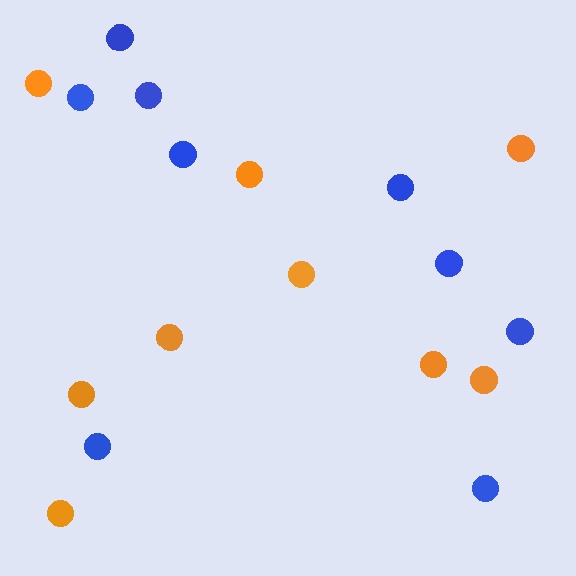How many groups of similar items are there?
There are 2 groups: one group of blue circles (9) and one group of orange circles (9).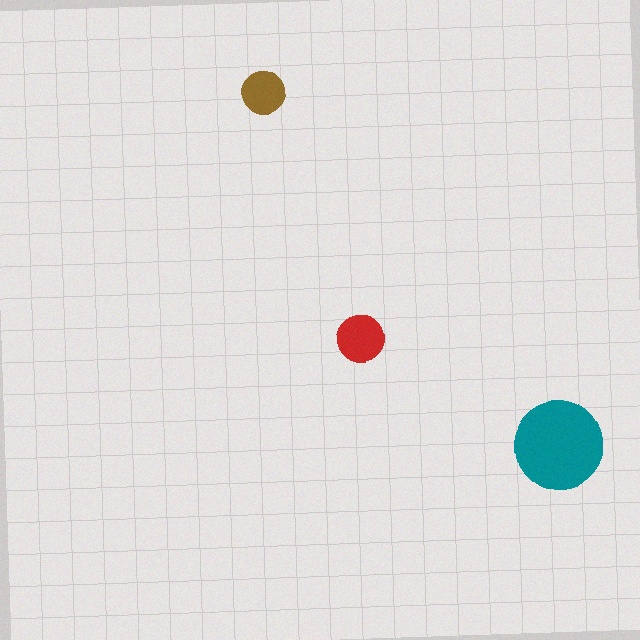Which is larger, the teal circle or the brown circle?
The teal one.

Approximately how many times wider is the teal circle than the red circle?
About 2 times wider.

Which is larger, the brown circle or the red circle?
The red one.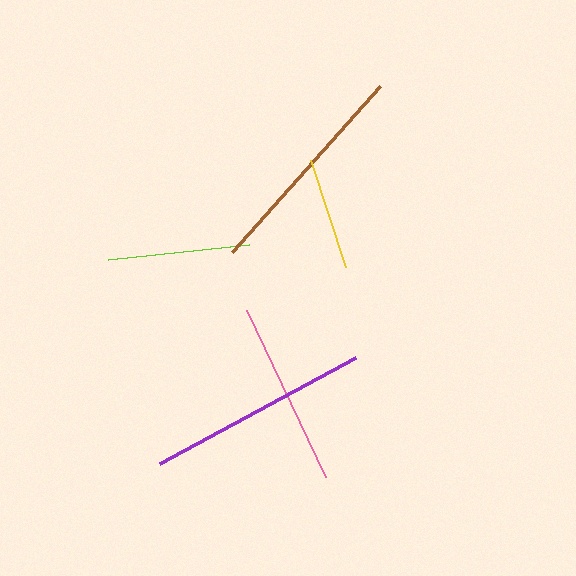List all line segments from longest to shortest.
From longest to shortest: purple, brown, pink, lime, yellow.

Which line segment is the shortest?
The yellow line is the shortest at approximately 112 pixels.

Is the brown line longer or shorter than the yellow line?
The brown line is longer than the yellow line.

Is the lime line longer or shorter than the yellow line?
The lime line is longer than the yellow line.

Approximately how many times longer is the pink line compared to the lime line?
The pink line is approximately 1.3 times the length of the lime line.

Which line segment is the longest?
The purple line is the longest at approximately 223 pixels.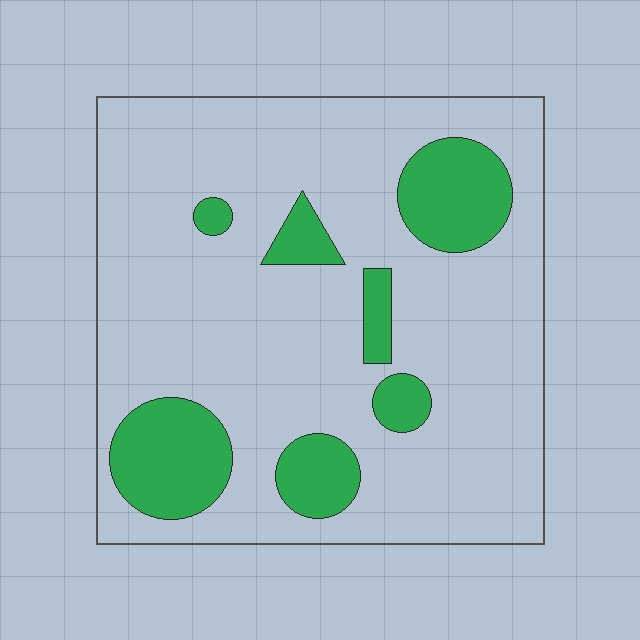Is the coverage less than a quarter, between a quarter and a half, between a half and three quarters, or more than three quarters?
Less than a quarter.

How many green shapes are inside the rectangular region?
7.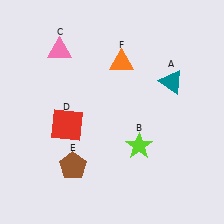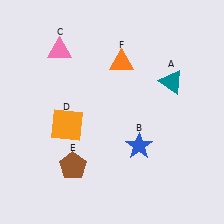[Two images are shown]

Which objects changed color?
B changed from lime to blue. D changed from red to orange.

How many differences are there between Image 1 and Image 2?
There are 2 differences between the two images.